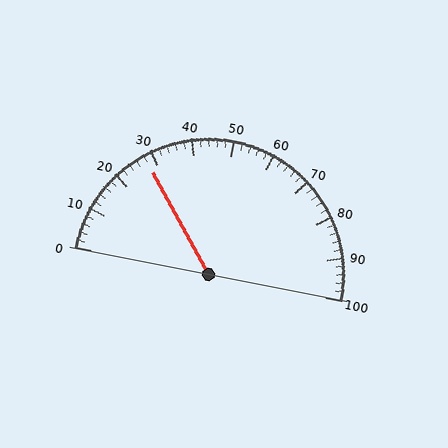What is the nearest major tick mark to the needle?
The nearest major tick mark is 30.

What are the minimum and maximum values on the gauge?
The gauge ranges from 0 to 100.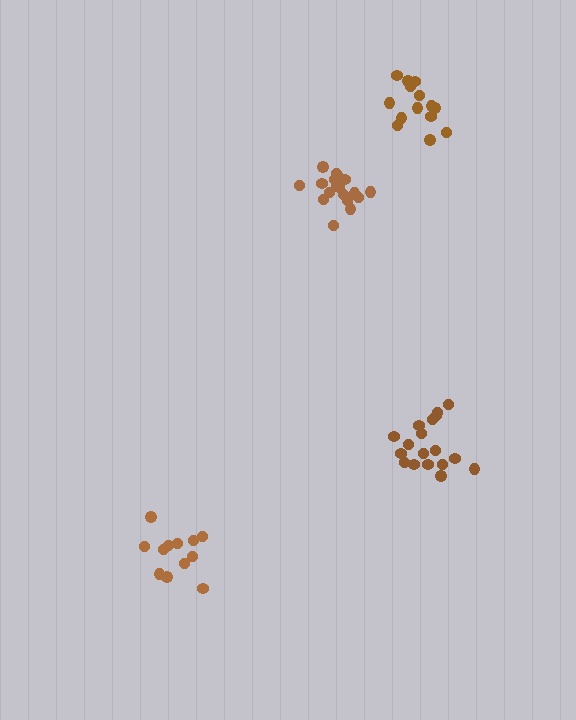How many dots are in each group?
Group 1: 12 dots, Group 2: 18 dots, Group 3: 18 dots, Group 4: 14 dots (62 total).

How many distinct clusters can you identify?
There are 4 distinct clusters.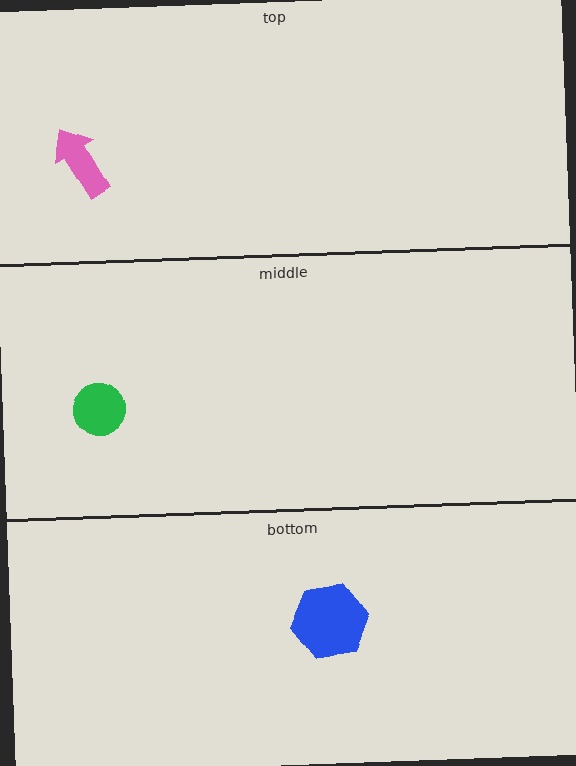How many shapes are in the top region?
1.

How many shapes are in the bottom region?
1.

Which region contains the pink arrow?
The top region.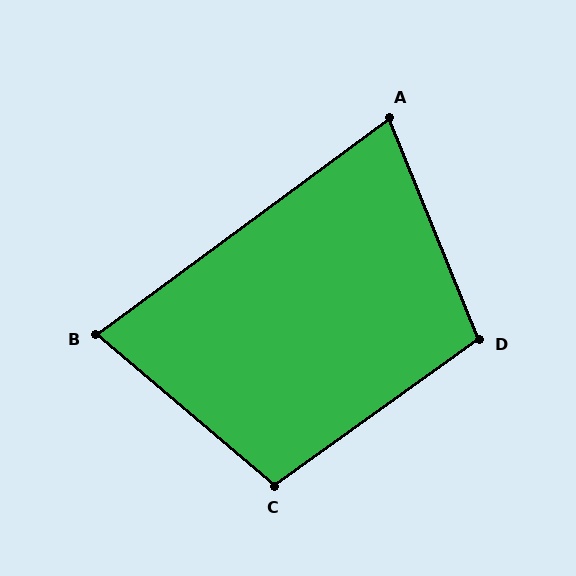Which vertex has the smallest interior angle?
A, at approximately 76 degrees.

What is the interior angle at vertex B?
Approximately 77 degrees (acute).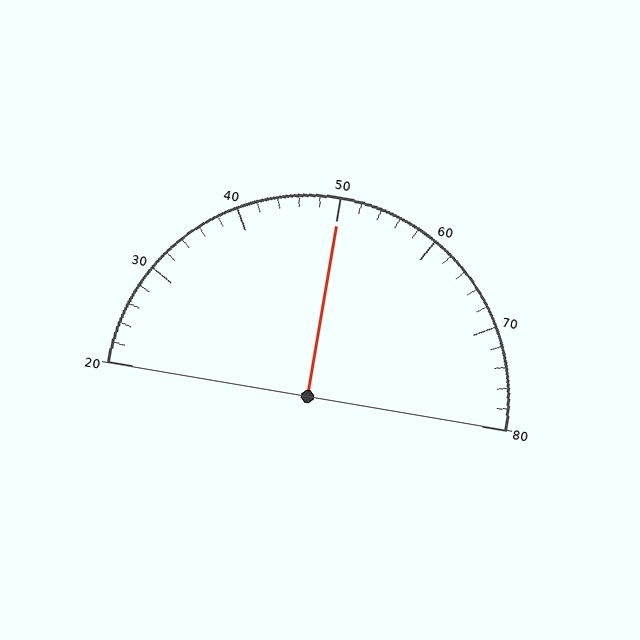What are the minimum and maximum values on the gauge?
The gauge ranges from 20 to 80.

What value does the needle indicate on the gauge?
The needle indicates approximately 50.